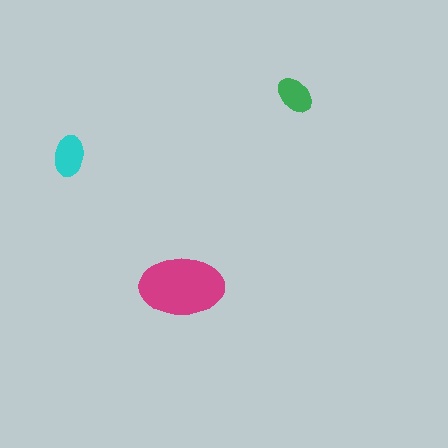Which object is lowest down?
The magenta ellipse is bottommost.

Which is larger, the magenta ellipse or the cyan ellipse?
The magenta one.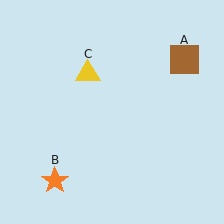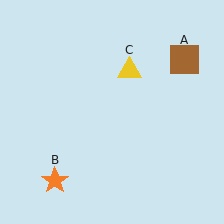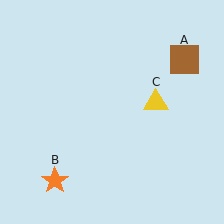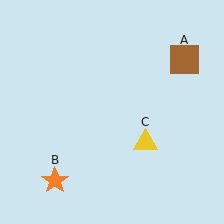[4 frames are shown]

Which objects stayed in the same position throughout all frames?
Brown square (object A) and orange star (object B) remained stationary.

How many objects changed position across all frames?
1 object changed position: yellow triangle (object C).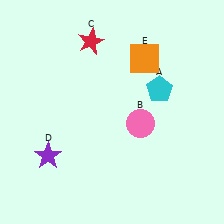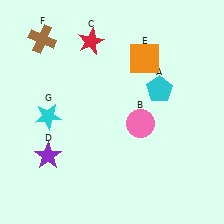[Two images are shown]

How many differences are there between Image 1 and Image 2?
There are 2 differences between the two images.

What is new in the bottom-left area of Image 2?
A cyan star (G) was added in the bottom-left area of Image 2.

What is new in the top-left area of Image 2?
A brown cross (F) was added in the top-left area of Image 2.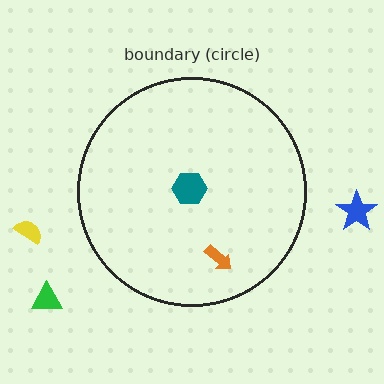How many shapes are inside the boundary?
2 inside, 3 outside.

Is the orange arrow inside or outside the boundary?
Inside.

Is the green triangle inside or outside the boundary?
Outside.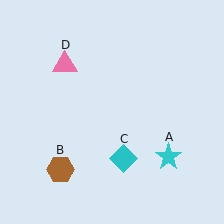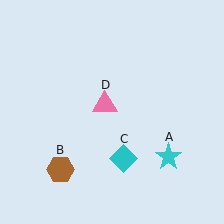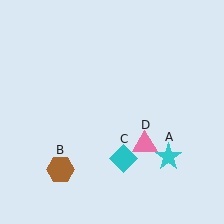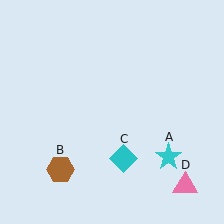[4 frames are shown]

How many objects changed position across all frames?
1 object changed position: pink triangle (object D).